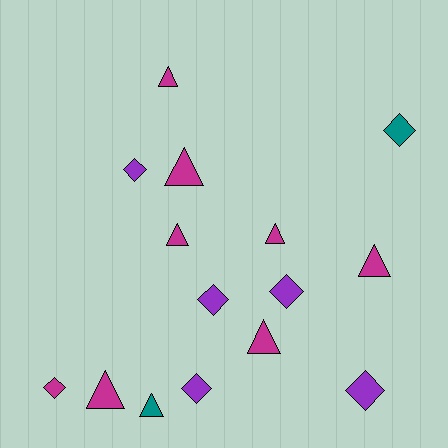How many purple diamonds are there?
There are 5 purple diamonds.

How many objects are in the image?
There are 15 objects.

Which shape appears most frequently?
Triangle, with 8 objects.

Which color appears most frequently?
Magenta, with 8 objects.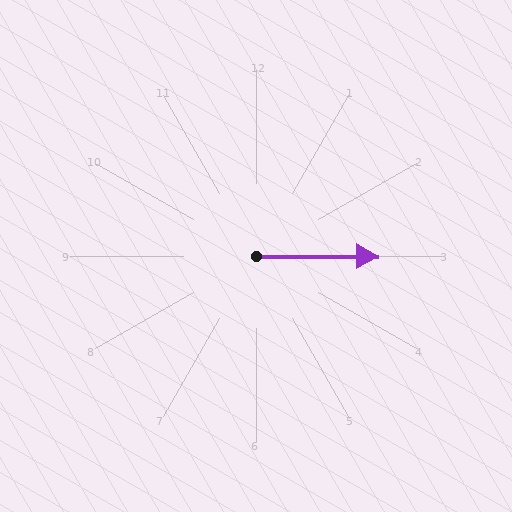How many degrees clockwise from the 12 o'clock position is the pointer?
Approximately 90 degrees.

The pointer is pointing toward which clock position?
Roughly 3 o'clock.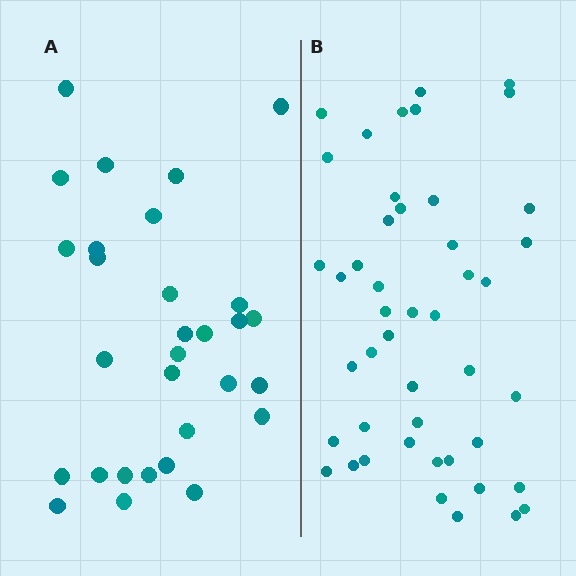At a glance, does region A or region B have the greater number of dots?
Region B (the right region) has more dots.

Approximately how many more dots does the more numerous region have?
Region B has approximately 15 more dots than region A.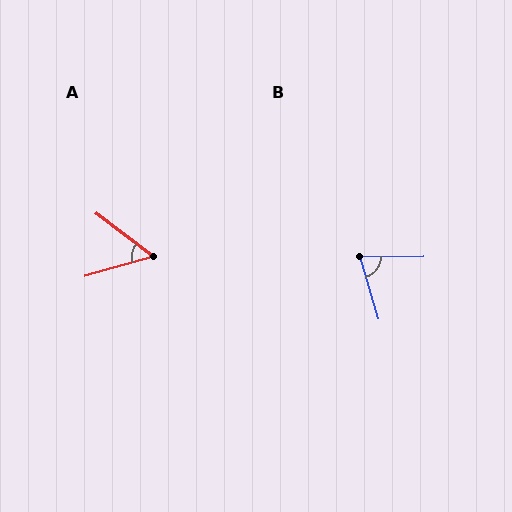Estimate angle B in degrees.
Approximately 74 degrees.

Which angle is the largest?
B, at approximately 74 degrees.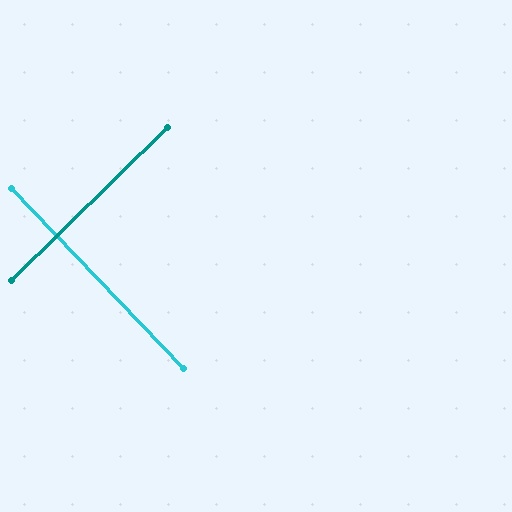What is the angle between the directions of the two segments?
Approximately 89 degrees.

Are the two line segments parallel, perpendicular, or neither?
Perpendicular — they meet at approximately 89°.